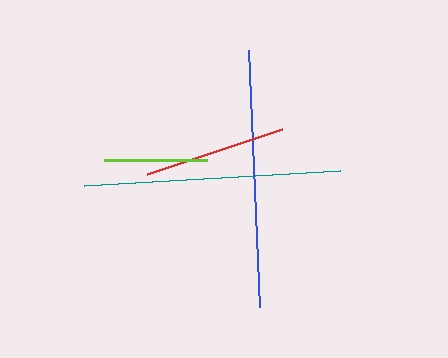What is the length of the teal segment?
The teal segment is approximately 257 pixels long.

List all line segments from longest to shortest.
From longest to shortest: blue, teal, red, lime.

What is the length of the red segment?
The red segment is approximately 142 pixels long.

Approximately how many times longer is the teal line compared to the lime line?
The teal line is approximately 2.5 times the length of the lime line.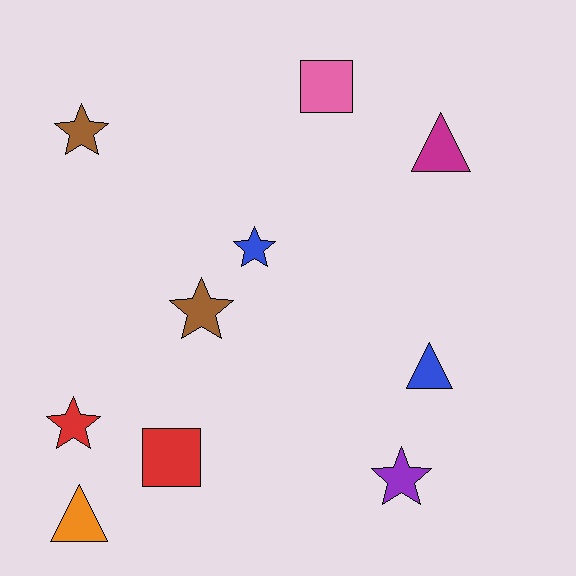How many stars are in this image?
There are 5 stars.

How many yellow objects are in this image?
There are no yellow objects.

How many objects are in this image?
There are 10 objects.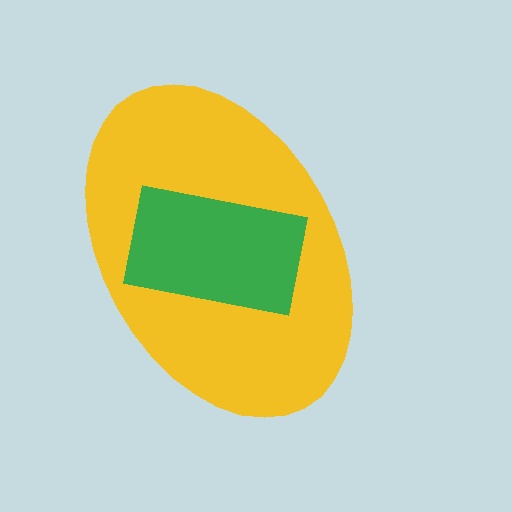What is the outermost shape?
The yellow ellipse.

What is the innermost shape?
The green rectangle.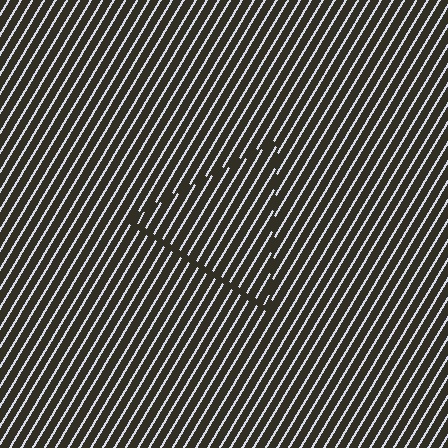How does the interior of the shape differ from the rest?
The interior of the shape contains the same grating, shifted by half a period — the contour is defined by the phase discontinuity where line-ends from the inner and outer gratings abut.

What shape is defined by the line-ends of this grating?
An illusory triangle. The interior of the shape contains the same grating, shifted by half a period — the contour is defined by the phase discontinuity where line-ends from the inner and outer gratings abut.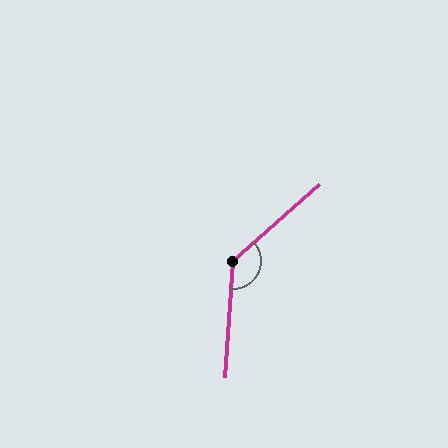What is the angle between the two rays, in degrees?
Approximately 136 degrees.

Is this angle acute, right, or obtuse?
It is obtuse.